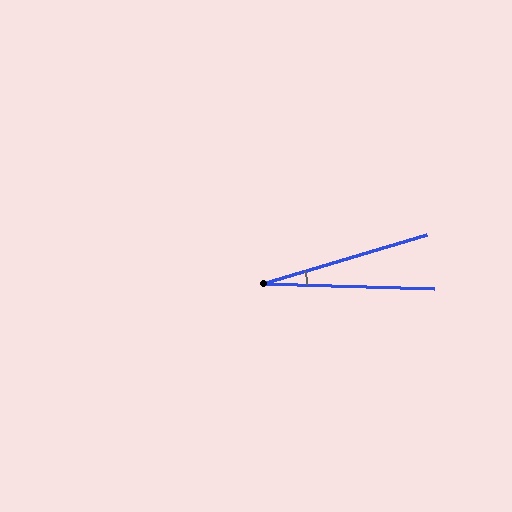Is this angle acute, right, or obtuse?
It is acute.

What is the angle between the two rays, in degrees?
Approximately 18 degrees.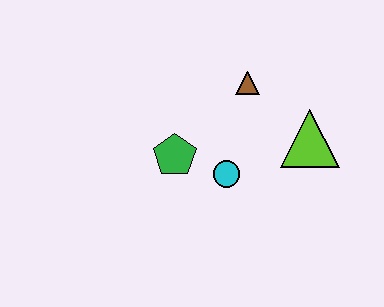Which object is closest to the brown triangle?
The lime triangle is closest to the brown triangle.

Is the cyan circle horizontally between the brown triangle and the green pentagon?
Yes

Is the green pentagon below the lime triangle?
Yes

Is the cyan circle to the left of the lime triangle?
Yes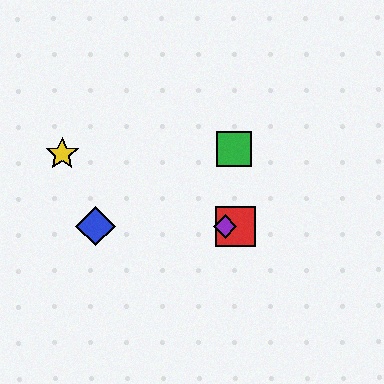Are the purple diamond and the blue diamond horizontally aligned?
Yes, both are at y≈226.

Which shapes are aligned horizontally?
The red square, the blue diamond, the purple diamond are aligned horizontally.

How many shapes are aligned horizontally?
3 shapes (the red square, the blue diamond, the purple diamond) are aligned horizontally.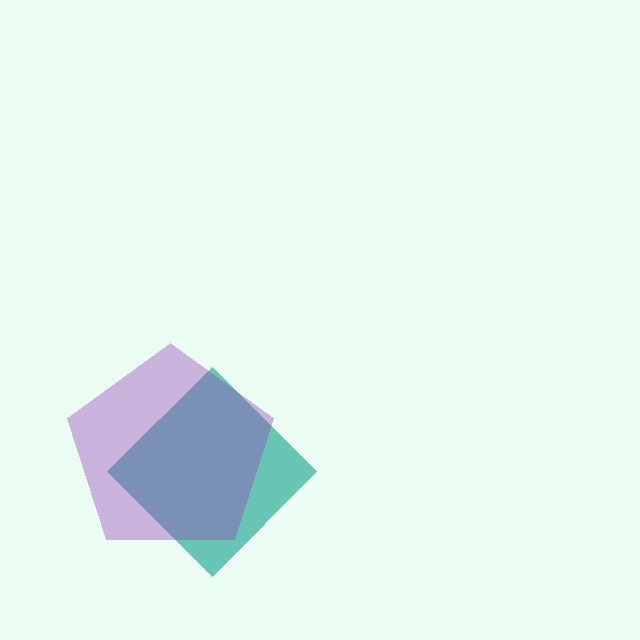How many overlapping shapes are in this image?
There are 2 overlapping shapes in the image.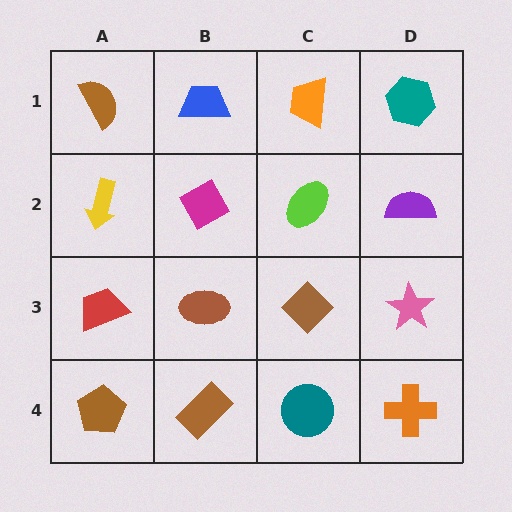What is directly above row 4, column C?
A brown diamond.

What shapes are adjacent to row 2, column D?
A teal hexagon (row 1, column D), a pink star (row 3, column D), a lime ellipse (row 2, column C).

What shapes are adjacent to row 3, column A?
A yellow arrow (row 2, column A), a brown pentagon (row 4, column A), a brown ellipse (row 3, column B).